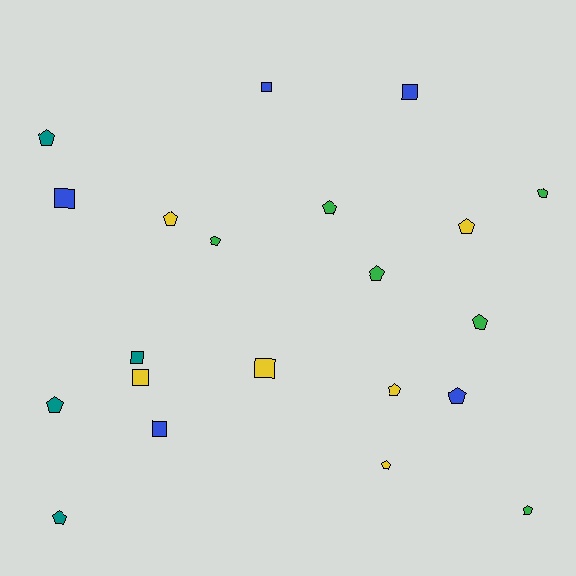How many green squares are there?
There are no green squares.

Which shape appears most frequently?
Pentagon, with 14 objects.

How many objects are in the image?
There are 21 objects.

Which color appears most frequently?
Yellow, with 6 objects.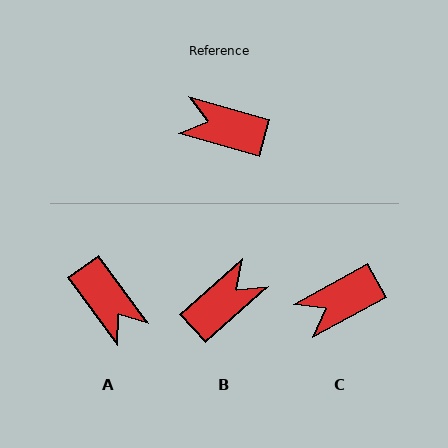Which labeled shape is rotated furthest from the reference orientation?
A, about 142 degrees away.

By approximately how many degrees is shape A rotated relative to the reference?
Approximately 142 degrees counter-clockwise.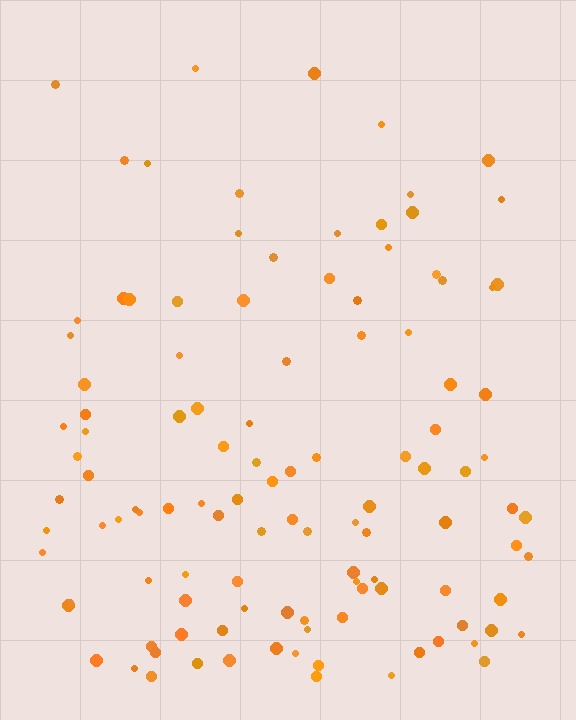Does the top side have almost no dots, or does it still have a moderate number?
Still a moderate number, just noticeably fewer than the bottom.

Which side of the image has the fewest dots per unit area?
The top.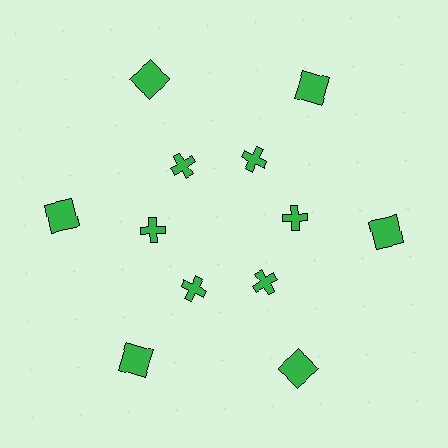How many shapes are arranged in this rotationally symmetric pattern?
There are 12 shapes, arranged in 6 groups of 2.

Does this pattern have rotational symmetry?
Yes, this pattern has 6-fold rotational symmetry. It looks the same after rotating 60 degrees around the center.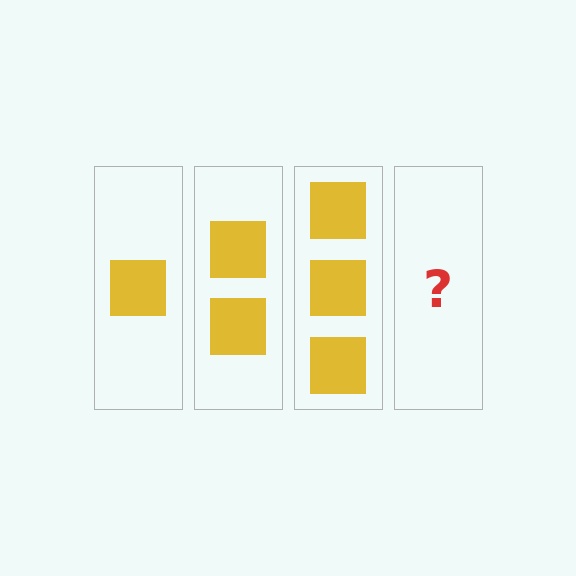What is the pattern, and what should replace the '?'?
The pattern is that each step adds one more square. The '?' should be 4 squares.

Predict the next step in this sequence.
The next step is 4 squares.